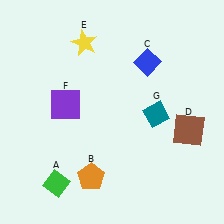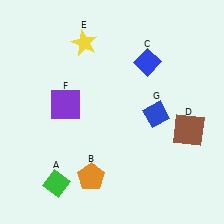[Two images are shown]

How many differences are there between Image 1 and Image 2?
There is 1 difference between the two images.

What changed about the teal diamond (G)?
In Image 1, G is teal. In Image 2, it changed to blue.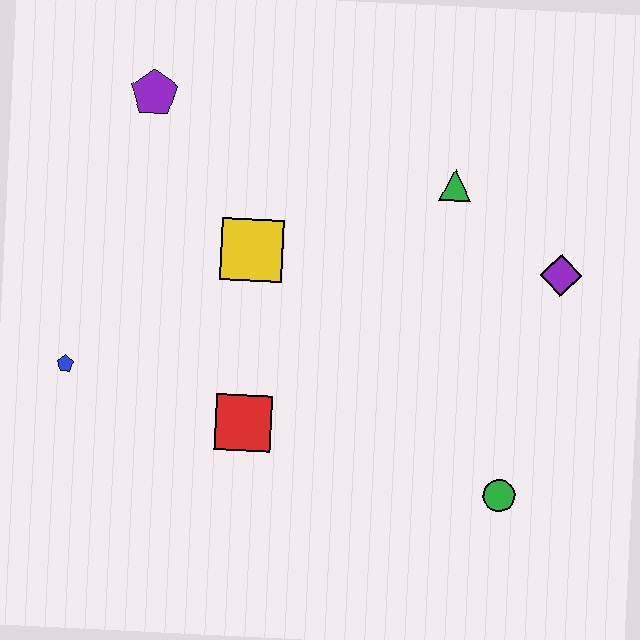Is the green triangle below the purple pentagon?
Yes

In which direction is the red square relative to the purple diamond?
The red square is to the left of the purple diamond.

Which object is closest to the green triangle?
The purple diamond is closest to the green triangle.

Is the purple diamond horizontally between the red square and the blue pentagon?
No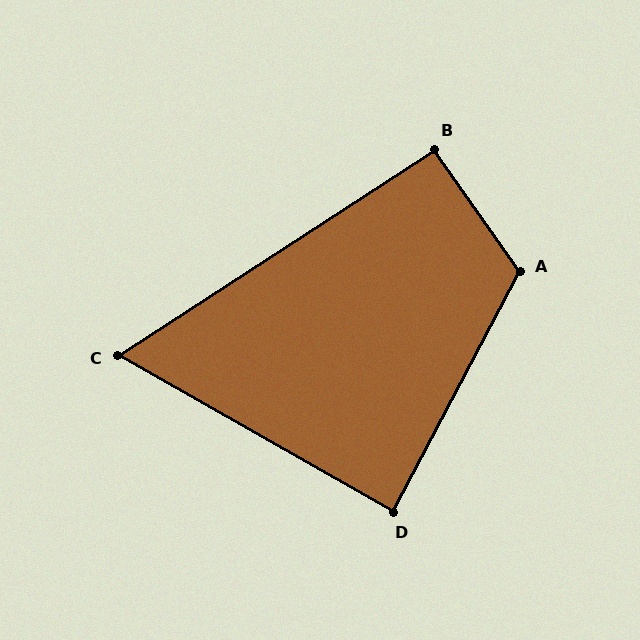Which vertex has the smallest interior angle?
C, at approximately 63 degrees.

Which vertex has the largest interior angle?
A, at approximately 117 degrees.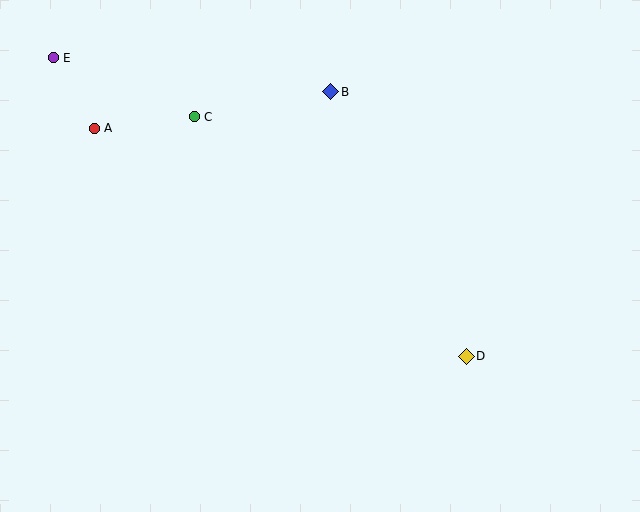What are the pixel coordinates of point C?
Point C is at (194, 117).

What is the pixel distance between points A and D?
The distance between A and D is 436 pixels.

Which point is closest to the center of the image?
Point B at (331, 92) is closest to the center.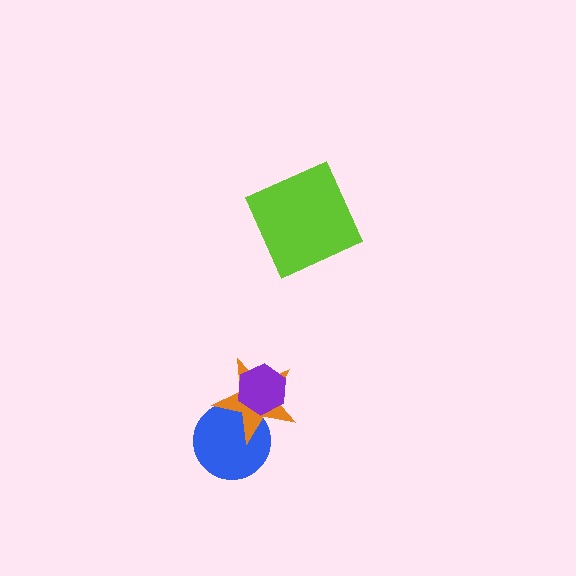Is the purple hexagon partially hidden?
No, no other shape covers it.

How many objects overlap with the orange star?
2 objects overlap with the orange star.